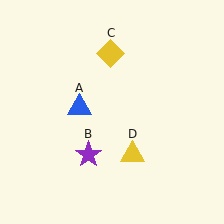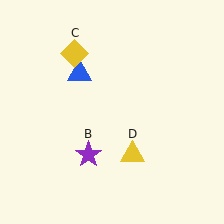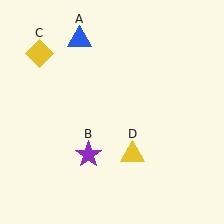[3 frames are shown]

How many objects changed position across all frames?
2 objects changed position: blue triangle (object A), yellow diamond (object C).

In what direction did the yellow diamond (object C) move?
The yellow diamond (object C) moved left.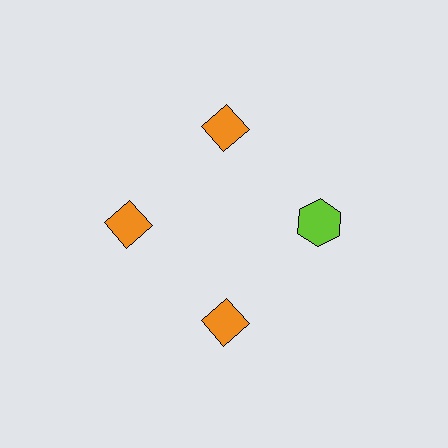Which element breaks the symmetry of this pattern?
The lime hexagon at roughly the 3 o'clock position breaks the symmetry. All other shapes are orange diamonds.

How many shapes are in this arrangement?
There are 4 shapes arranged in a ring pattern.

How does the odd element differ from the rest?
It differs in both color (lime instead of orange) and shape (hexagon instead of diamond).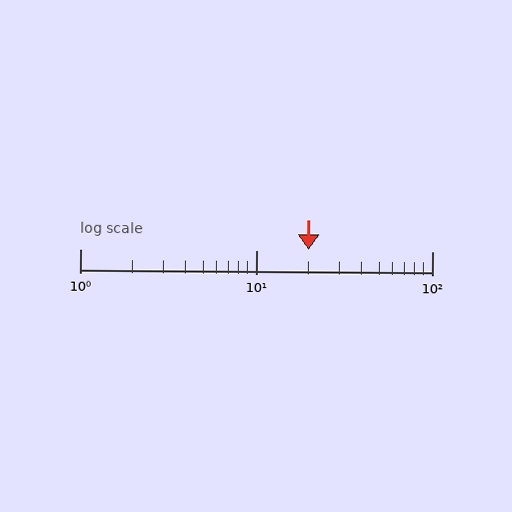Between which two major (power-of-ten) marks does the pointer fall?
The pointer is between 10 and 100.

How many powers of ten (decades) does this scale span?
The scale spans 2 decades, from 1 to 100.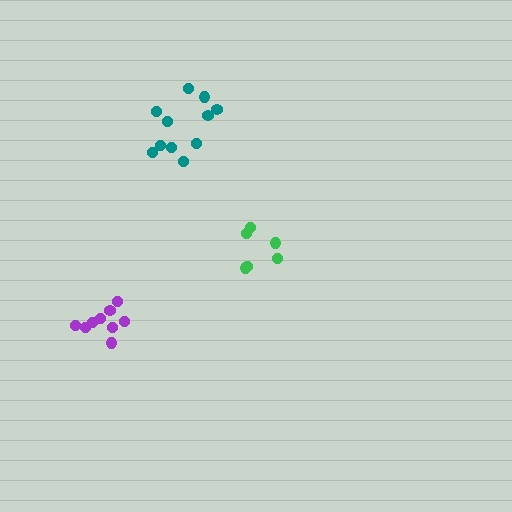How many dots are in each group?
Group 1: 9 dots, Group 2: 6 dots, Group 3: 11 dots (26 total).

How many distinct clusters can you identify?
There are 3 distinct clusters.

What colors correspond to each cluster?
The clusters are colored: purple, green, teal.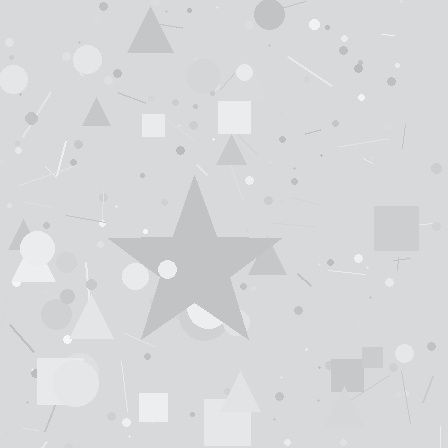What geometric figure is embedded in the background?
A star is embedded in the background.